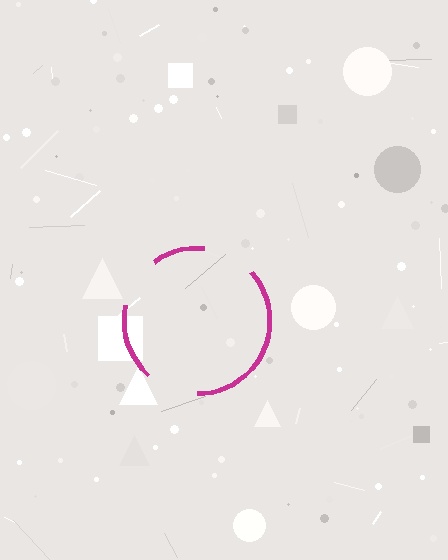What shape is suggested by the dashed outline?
The dashed outline suggests a circle.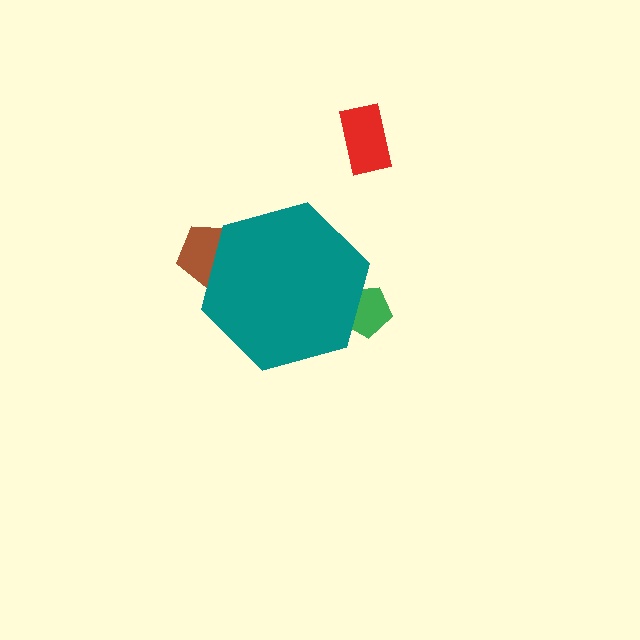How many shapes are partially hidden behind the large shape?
2 shapes are partially hidden.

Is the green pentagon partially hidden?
Yes, the green pentagon is partially hidden behind the teal hexagon.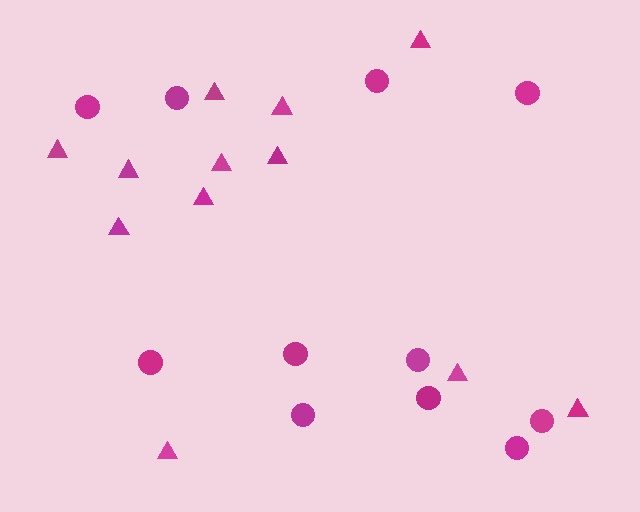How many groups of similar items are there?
There are 2 groups: one group of triangles (12) and one group of circles (11).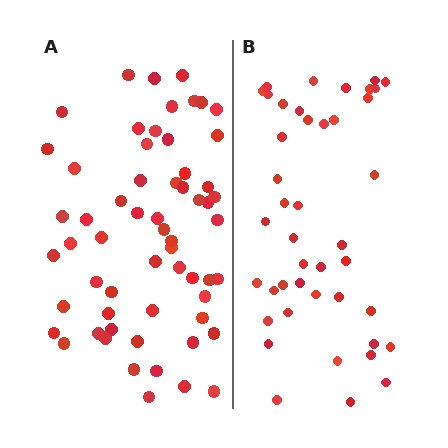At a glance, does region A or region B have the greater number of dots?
Region A (the left region) has more dots.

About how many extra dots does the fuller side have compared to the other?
Region A has approximately 15 more dots than region B.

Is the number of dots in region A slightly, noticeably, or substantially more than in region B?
Region A has noticeably more, but not dramatically so. The ratio is roughly 1.4 to 1.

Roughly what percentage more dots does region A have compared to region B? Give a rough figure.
About 40% more.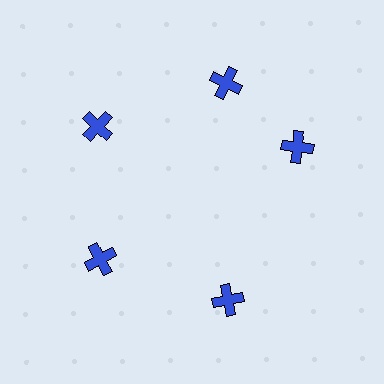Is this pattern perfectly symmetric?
No. The 5 blue crosses are arranged in a ring, but one element near the 3 o'clock position is rotated out of alignment along the ring, breaking the 5-fold rotational symmetry.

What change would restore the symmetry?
The symmetry would be restored by rotating it back into even spacing with its neighbors so that all 5 crosses sit at equal angles and equal distance from the center.